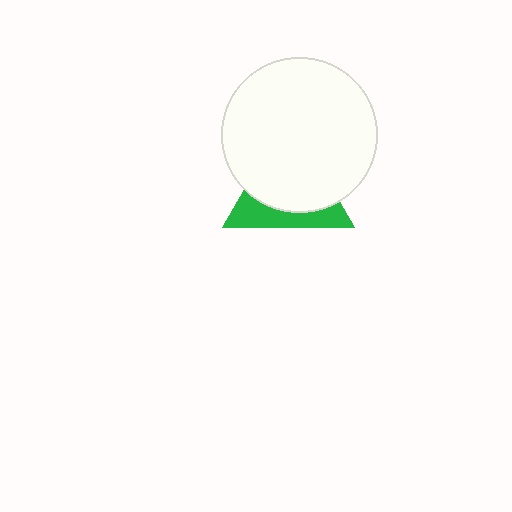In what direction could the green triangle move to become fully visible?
The green triangle could move down. That would shift it out from behind the white circle entirely.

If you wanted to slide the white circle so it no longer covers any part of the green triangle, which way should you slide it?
Slide it up — that is the most direct way to separate the two shapes.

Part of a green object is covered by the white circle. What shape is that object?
It is a triangle.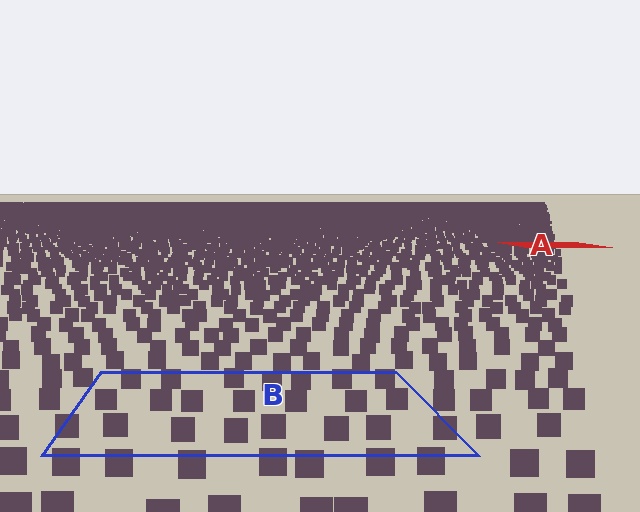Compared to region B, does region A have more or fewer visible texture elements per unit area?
Region A has more texture elements per unit area — they are packed more densely because it is farther away.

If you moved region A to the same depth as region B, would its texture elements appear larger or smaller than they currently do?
They would appear larger. At a closer depth, the same texture elements are projected at a bigger on-screen size.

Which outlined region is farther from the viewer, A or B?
Region A is farther from the viewer — the texture elements inside it appear smaller and more densely packed.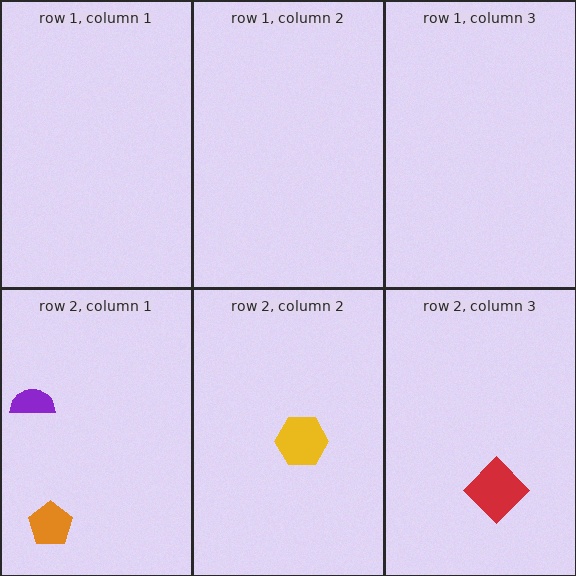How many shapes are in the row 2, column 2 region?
1.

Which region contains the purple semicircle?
The row 2, column 1 region.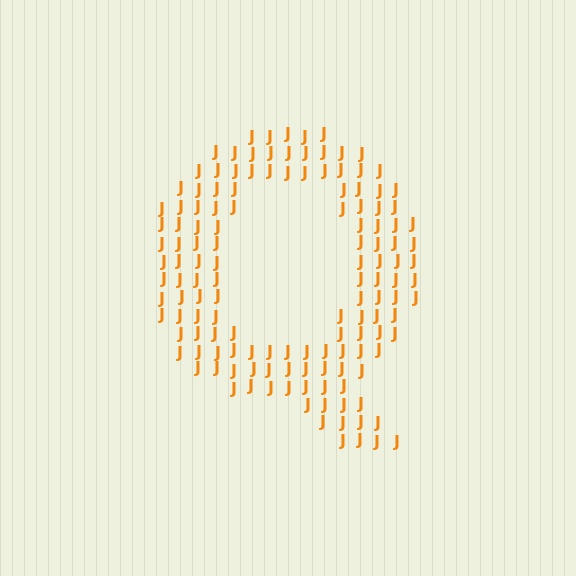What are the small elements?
The small elements are letter J's.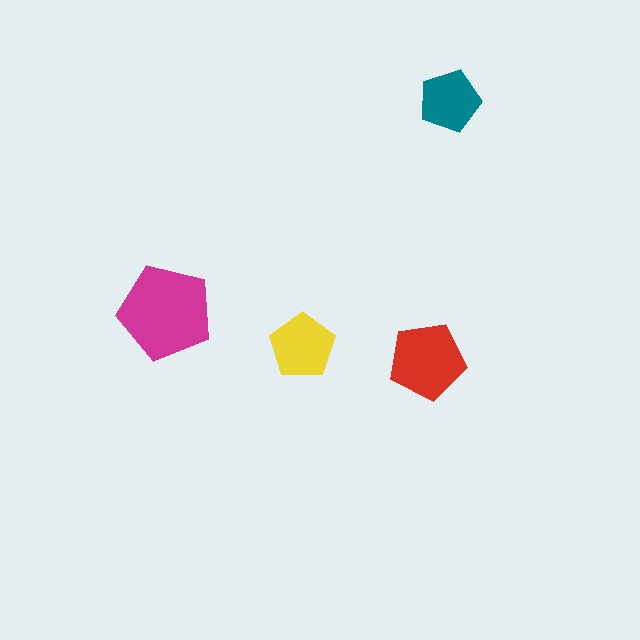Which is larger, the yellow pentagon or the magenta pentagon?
The magenta one.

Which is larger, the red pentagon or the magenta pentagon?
The magenta one.